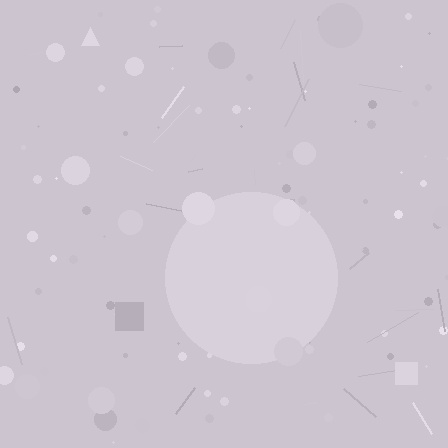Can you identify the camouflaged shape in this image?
The camouflaged shape is a circle.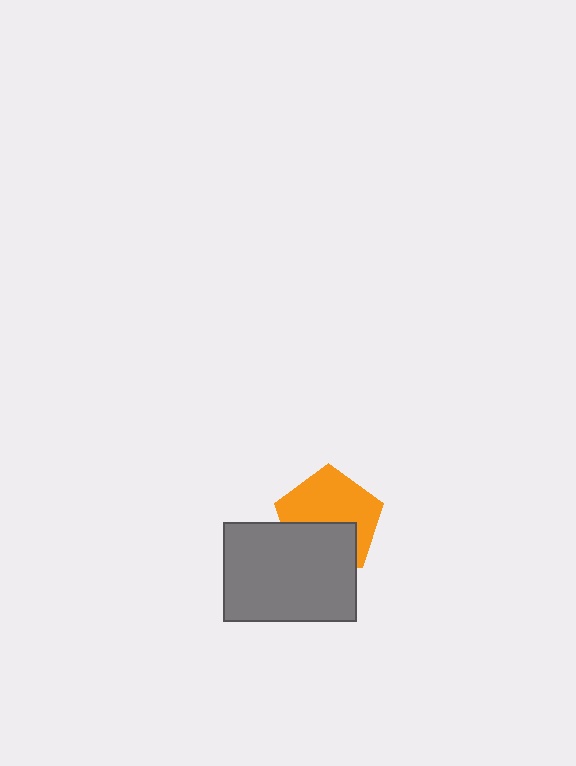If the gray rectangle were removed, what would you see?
You would see the complete orange pentagon.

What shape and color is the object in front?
The object in front is a gray rectangle.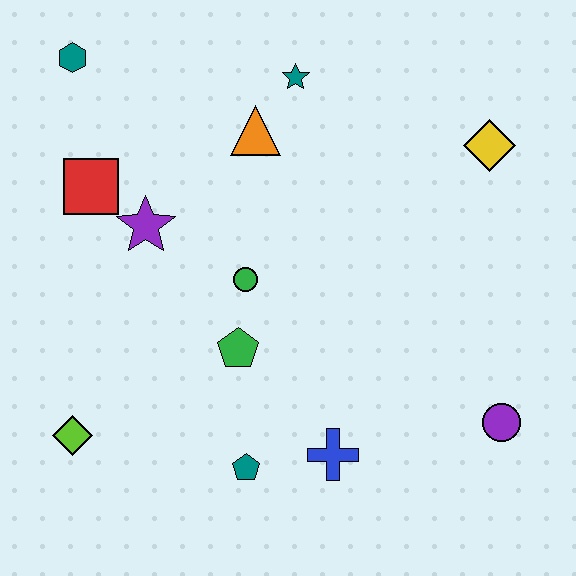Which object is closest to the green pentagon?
The green circle is closest to the green pentagon.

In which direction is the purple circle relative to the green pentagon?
The purple circle is to the right of the green pentagon.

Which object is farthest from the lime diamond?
The yellow diamond is farthest from the lime diamond.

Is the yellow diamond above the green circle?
Yes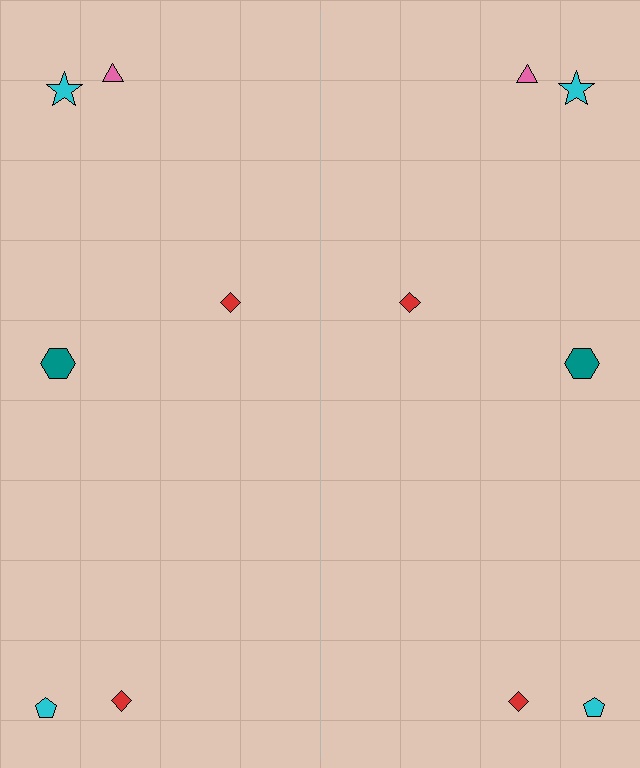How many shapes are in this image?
There are 12 shapes in this image.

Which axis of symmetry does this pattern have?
The pattern has a vertical axis of symmetry running through the center of the image.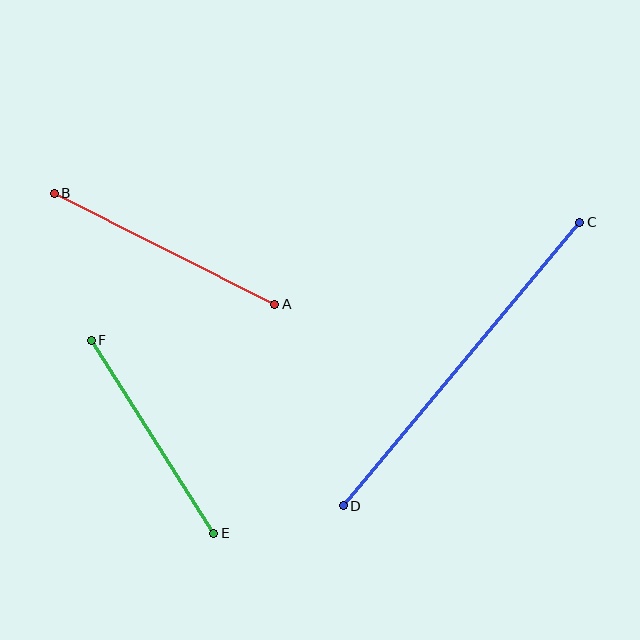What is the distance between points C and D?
The distance is approximately 369 pixels.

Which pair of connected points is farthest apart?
Points C and D are farthest apart.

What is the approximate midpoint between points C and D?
The midpoint is at approximately (461, 364) pixels.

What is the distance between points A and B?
The distance is approximately 247 pixels.